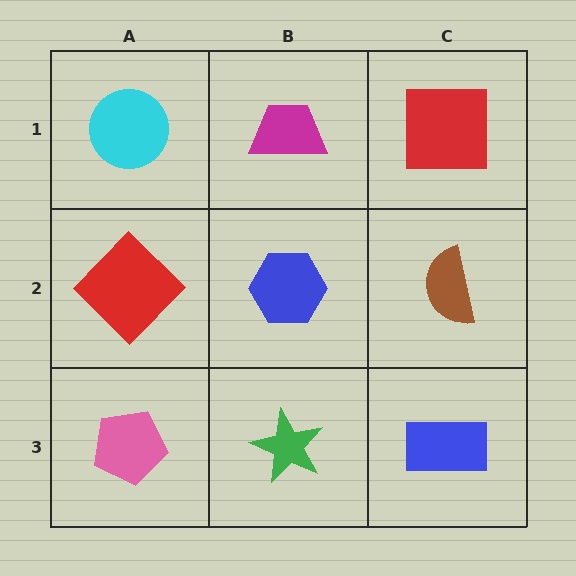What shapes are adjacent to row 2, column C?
A red square (row 1, column C), a blue rectangle (row 3, column C), a blue hexagon (row 2, column B).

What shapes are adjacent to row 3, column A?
A red diamond (row 2, column A), a green star (row 3, column B).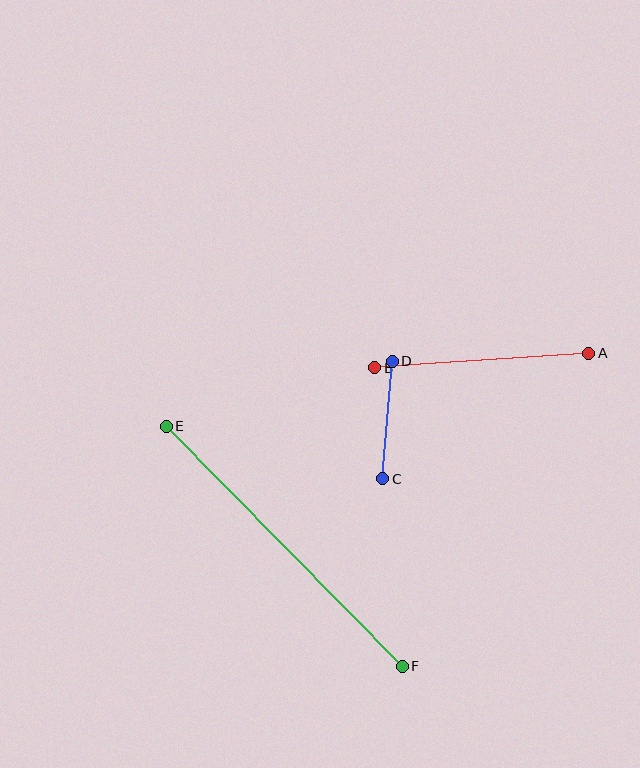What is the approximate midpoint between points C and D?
The midpoint is at approximately (387, 420) pixels.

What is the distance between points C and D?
The distance is approximately 118 pixels.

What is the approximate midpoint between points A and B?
The midpoint is at approximately (482, 361) pixels.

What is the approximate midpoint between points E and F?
The midpoint is at approximately (284, 546) pixels.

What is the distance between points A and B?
The distance is approximately 214 pixels.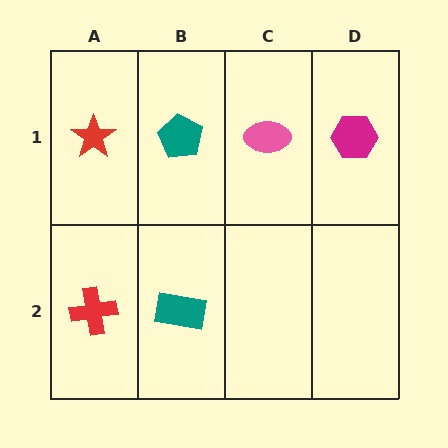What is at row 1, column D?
A magenta hexagon.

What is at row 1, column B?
A teal pentagon.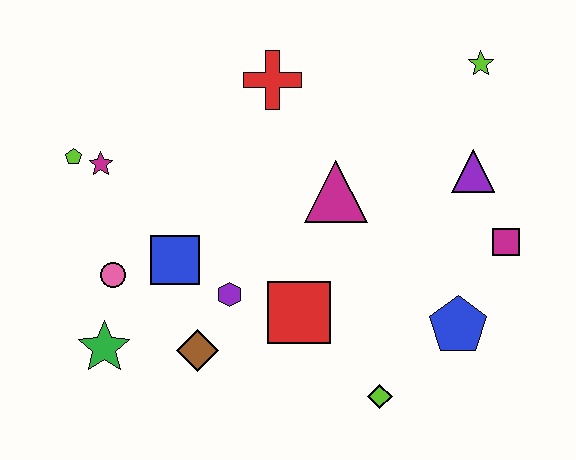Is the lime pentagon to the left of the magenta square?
Yes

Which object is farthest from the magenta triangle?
The green star is farthest from the magenta triangle.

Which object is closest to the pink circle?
The blue square is closest to the pink circle.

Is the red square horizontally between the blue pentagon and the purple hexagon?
Yes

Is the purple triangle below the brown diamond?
No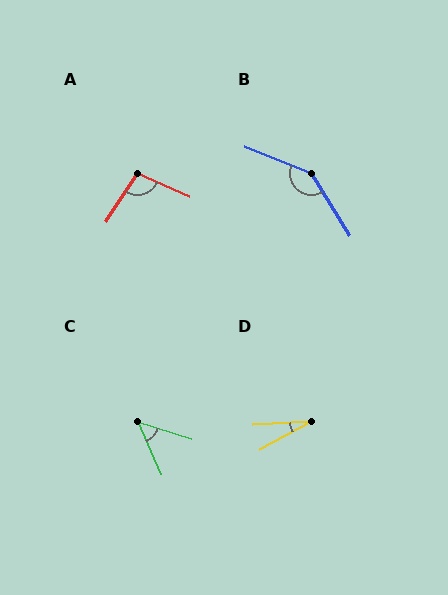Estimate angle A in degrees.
Approximately 99 degrees.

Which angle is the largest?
B, at approximately 144 degrees.